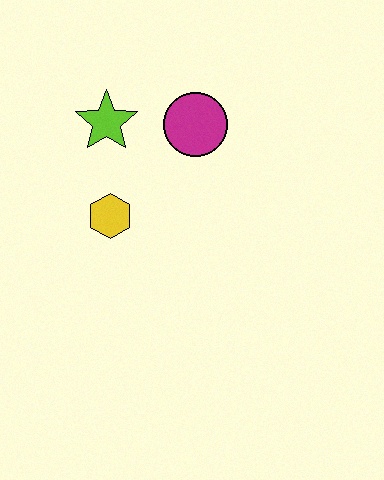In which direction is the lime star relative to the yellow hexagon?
The lime star is above the yellow hexagon.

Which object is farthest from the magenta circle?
The yellow hexagon is farthest from the magenta circle.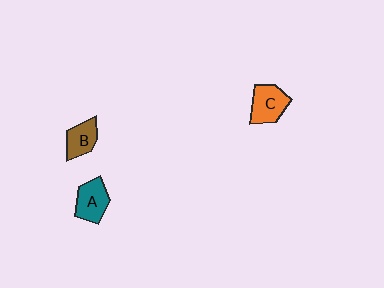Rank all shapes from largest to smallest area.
From largest to smallest: C (orange), A (teal), B (brown).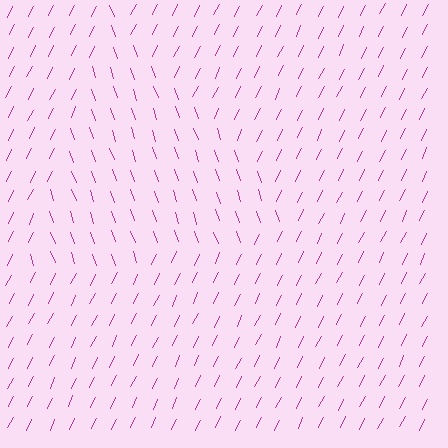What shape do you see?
I see a triangle.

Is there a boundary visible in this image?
Yes, there is a texture boundary formed by a change in line orientation.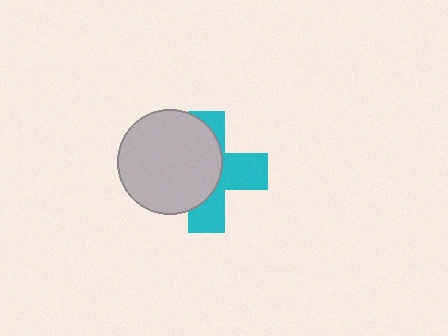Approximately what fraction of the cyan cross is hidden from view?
Roughly 54% of the cyan cross is hidden behind the light gray circle.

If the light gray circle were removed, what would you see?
You would see the complete cyan cross.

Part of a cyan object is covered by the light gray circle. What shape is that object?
It is a cross.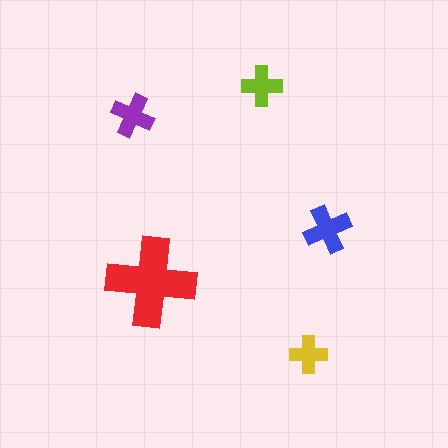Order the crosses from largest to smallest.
the red one, the blue one, the purple one, the lime one, the yellow one.